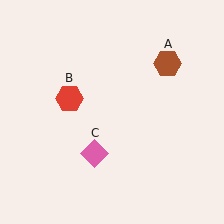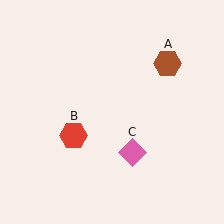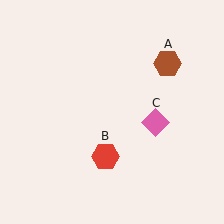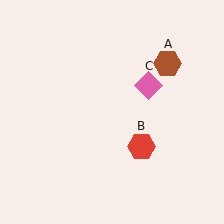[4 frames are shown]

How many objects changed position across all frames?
2 objects changed position: red hexagon (object B), pink diamond (object C).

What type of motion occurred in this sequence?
The red hexagon (object B), pink diamond (object C) rotated counterclockwise around the center of the scene.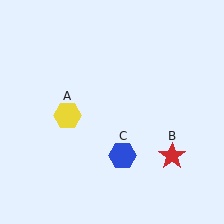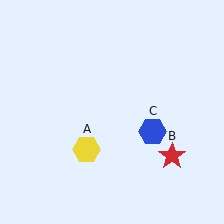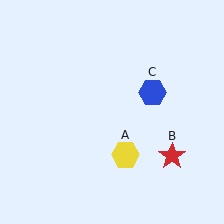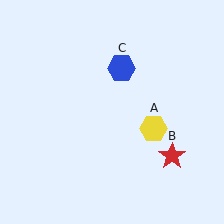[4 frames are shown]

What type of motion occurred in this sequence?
The yellow hexagon (object A), blue hexagon (object C) rotated counterclockwise around the center of the scene.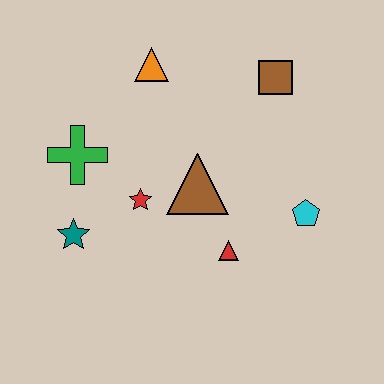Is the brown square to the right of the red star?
Yes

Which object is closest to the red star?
The brown triangle is closest to the red star.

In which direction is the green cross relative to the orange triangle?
The green cross is below the orange triangle.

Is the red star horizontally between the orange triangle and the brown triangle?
No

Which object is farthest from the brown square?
The teal star is farthest from the brown square.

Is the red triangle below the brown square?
Yes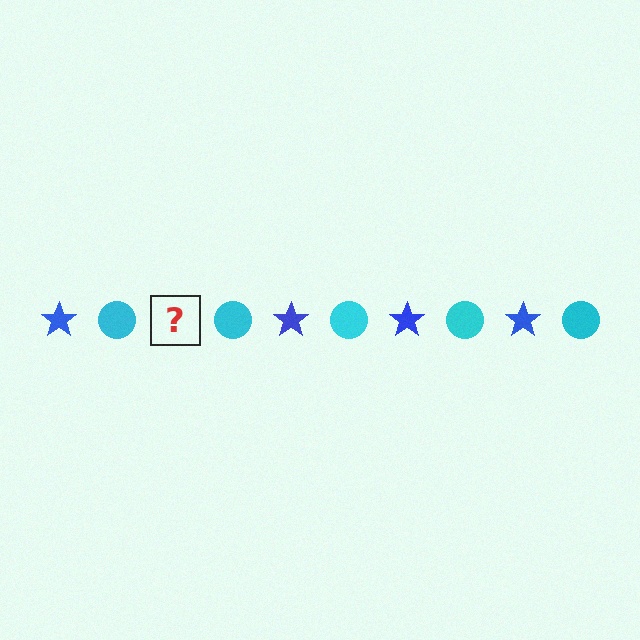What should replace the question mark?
The question mark should be replaced with a blue star.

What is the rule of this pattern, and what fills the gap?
The rule is that the pattern alternates between blue star and cyan circle. The gap should be filled with a blue star.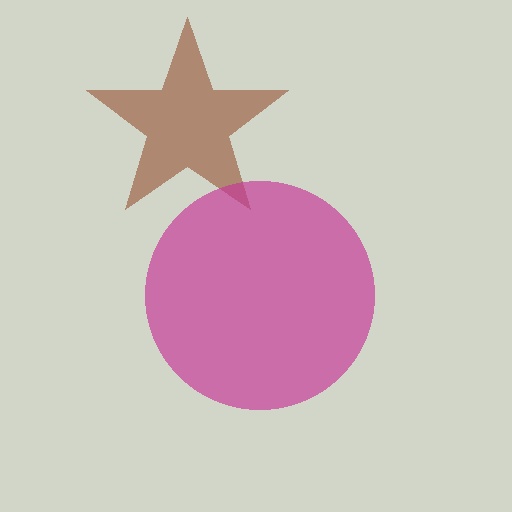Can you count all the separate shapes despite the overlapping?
Yes, there are 2 separate shapes.